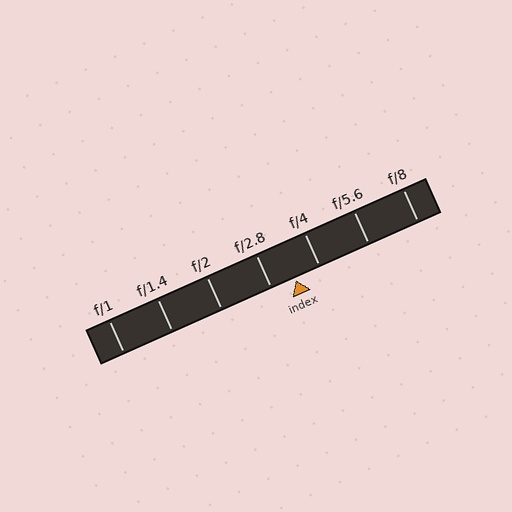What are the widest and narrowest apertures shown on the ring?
The widest aperture shown is f/1 and the narrowest is f/8.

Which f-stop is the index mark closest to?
The index mark is closest to f/2.8.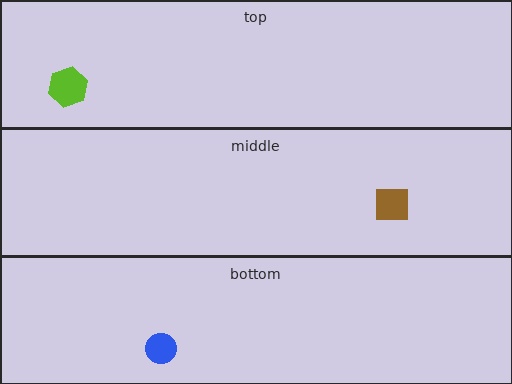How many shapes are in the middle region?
1.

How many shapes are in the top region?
1.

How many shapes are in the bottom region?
1.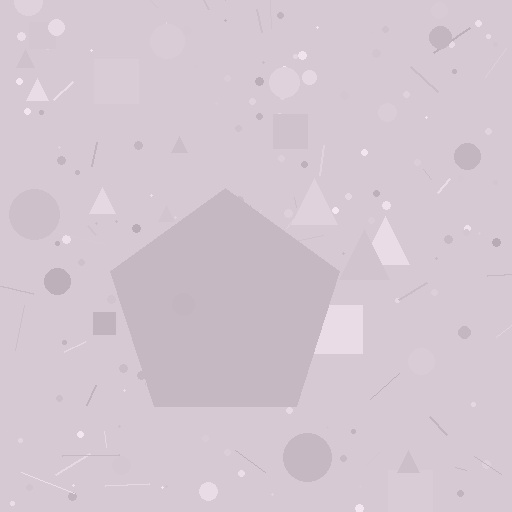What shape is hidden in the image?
A pentagon is hidden in the image.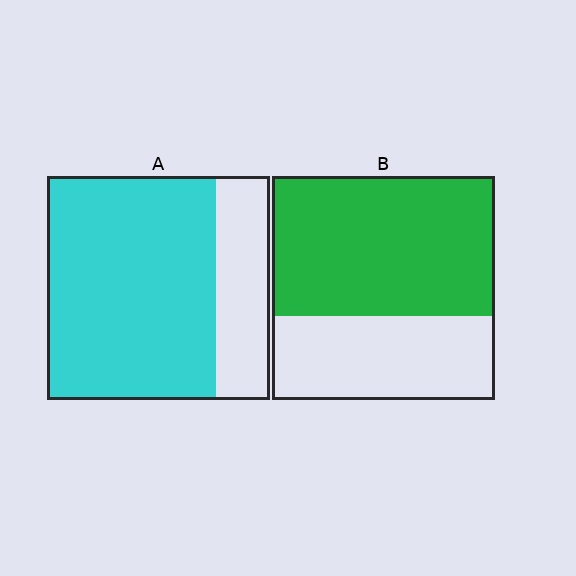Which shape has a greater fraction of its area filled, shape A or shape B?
Shape A.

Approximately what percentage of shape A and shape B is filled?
A is approximately 75% and B is approximately 60%.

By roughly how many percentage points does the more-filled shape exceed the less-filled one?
By roughly 15 percentage points (A over B).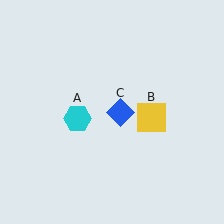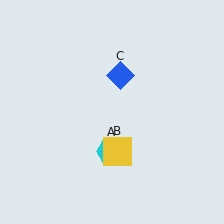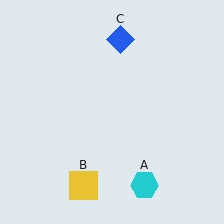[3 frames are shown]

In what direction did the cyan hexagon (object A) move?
The cyan hexagon (object A) moved down and to the right.